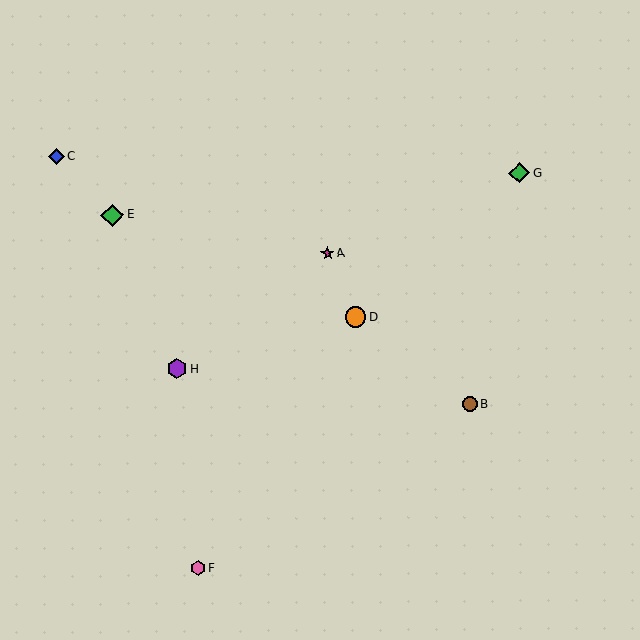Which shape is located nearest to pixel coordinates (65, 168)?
The blue diamond (labeled C) at (56, 156) is nearest to that location.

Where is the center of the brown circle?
The center of the brown circle is at (469, 404).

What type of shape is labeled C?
Shape C is a blue diamond.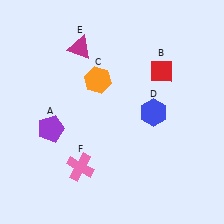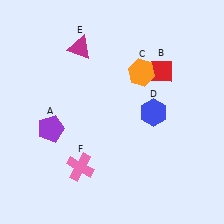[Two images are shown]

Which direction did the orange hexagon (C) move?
The orange hexagon (C) moved right.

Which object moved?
The orange hexagon (C) moved right.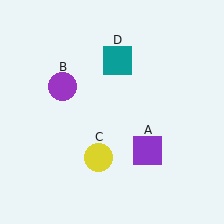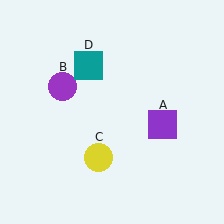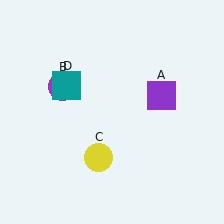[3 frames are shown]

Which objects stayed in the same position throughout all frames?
Purple circle (object B) and yellow circle (object C) remained stationary.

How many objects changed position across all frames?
2 objects changed position: purple square (object A), teal square (object D).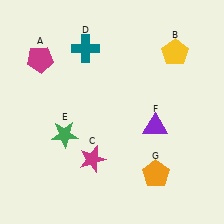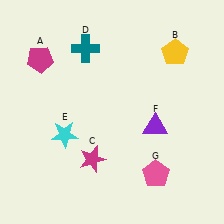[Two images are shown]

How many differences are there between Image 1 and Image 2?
There are 2 differences between the two images.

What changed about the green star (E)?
In Image 1, E is green. In Image 2, it changed to cyan.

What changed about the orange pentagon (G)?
In Image 1, G is orange. In Image 2, it changed to pink.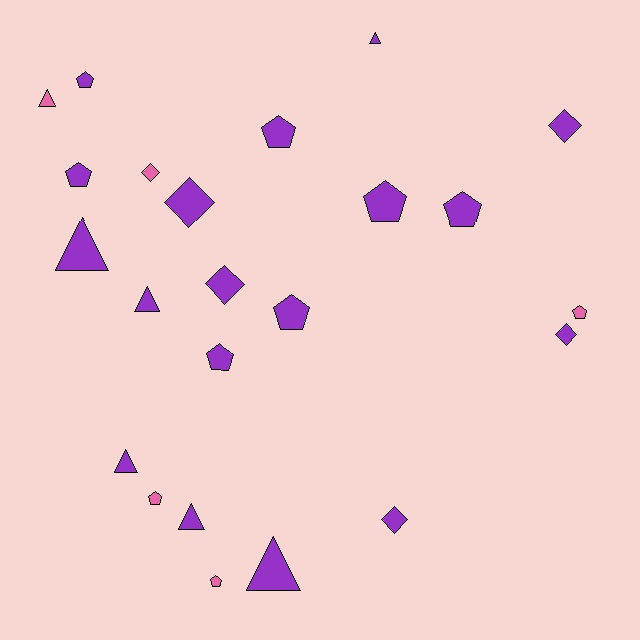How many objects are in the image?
There are 23 objects.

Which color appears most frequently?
Purple, with 18 objects.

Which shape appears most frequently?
Pentagon, with 10 objects.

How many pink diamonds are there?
There is 1 pink diamond.